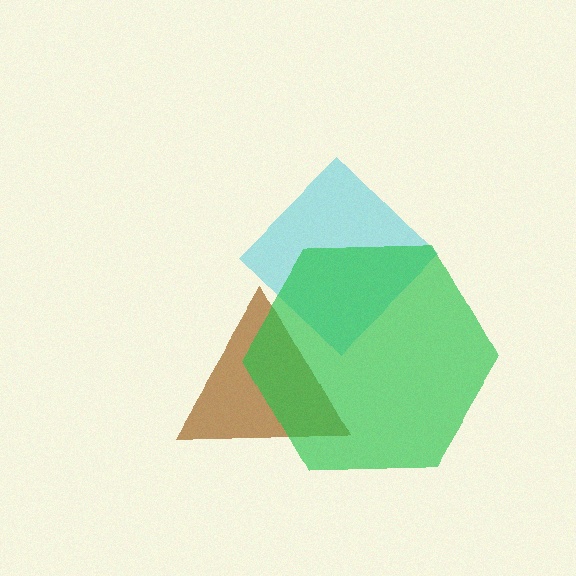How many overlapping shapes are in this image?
There are 3 overlapping shapes in the image.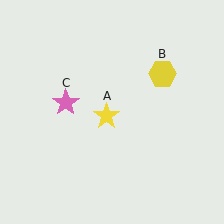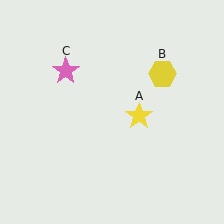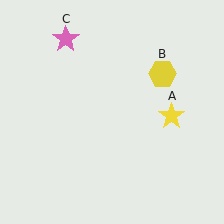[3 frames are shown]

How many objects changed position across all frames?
2 objects changed position: yellow star (object A), pink star (object C).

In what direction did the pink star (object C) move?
The pink star (object C) moved up.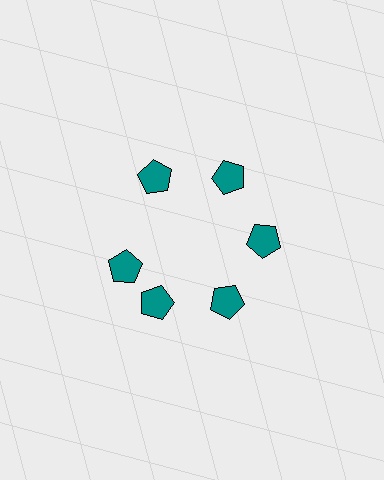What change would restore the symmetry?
The symmetry would be restored by rotating it back into even spacing with its neighbors so that all 6 pentagons sit at equal angles and equal distance from the center.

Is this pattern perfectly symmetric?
No. The 6 teal pentagons are arranged in a ring, but one element near the 9 o'clock position is rotated out of alignment along the ring, breaking the 6-fold rotational symmetry.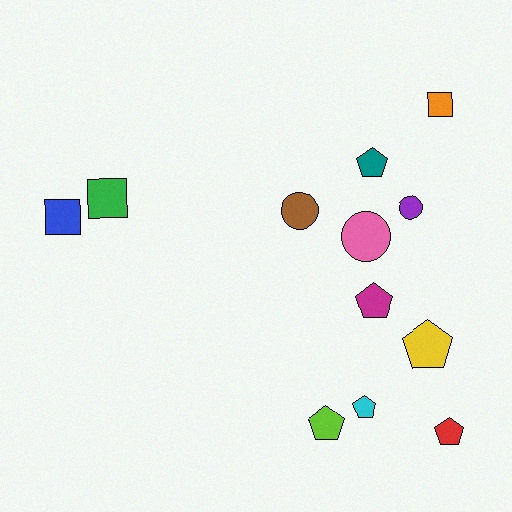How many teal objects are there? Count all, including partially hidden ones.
There is 1 teal object.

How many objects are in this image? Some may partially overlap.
There are 12 objects.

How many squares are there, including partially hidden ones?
There are 3 squares.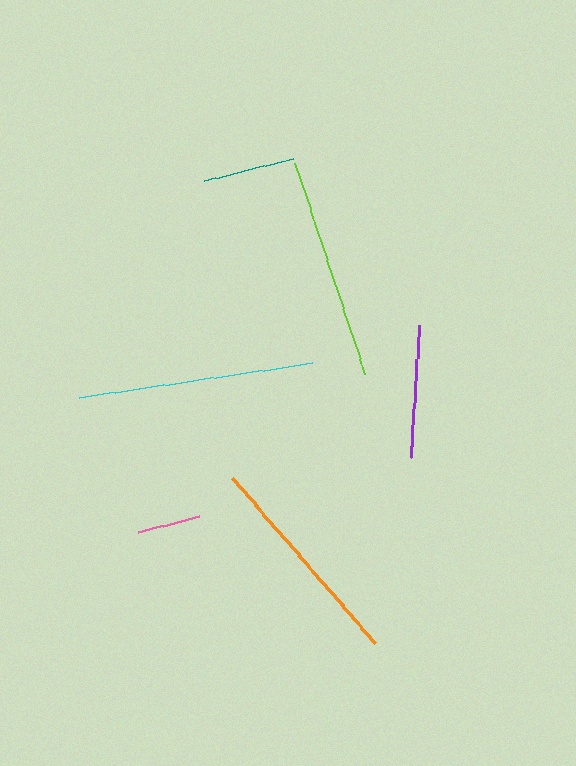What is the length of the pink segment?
The pink segment is approximately 63 pixels long.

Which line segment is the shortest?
The pink line is the shortest at approximately 63 pixels.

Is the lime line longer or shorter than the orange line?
The lime line is longer than the orange line.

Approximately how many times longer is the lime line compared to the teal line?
The lime line is approximately 2.4 times the length of the teal line.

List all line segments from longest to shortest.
From longest to shortest: cyan, lime, orange, purple, teal, pink.